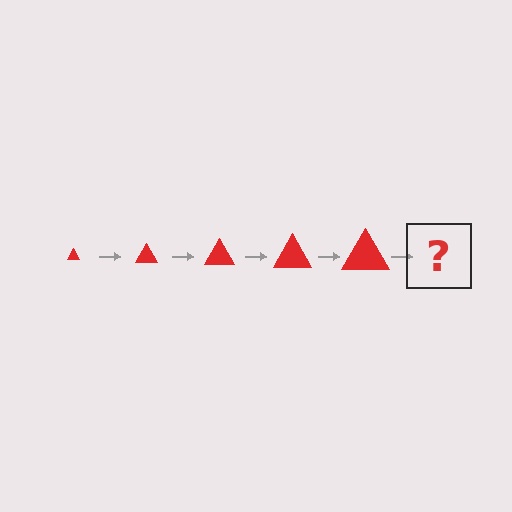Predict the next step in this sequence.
The next step is a red triangle, larger than the previous one.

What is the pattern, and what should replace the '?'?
The pattern is that the triangle gets progressively larger each step. The '?' should be a red triangle, larger than the previous one.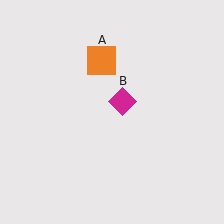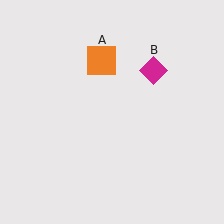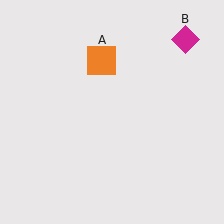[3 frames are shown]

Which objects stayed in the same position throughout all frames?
Orange square (object A) remained stationary.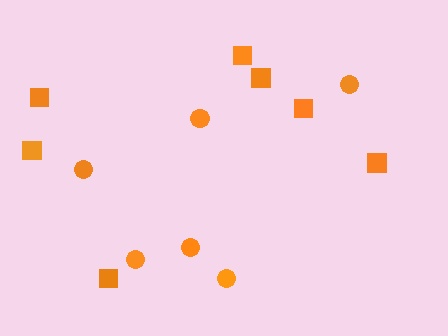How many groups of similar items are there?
There are 2 groups: one group of circles (6) and one group of squares (7).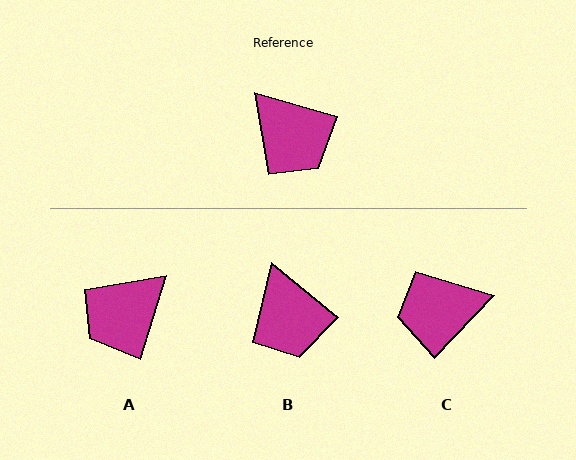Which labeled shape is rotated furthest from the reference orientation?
C, about 117 degrees away.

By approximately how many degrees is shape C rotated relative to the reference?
Approximately 117 degrees clockwise.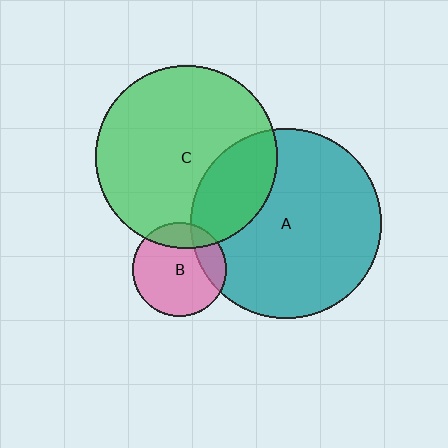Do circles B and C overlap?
Yes.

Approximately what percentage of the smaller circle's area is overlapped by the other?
Approximately 20%.